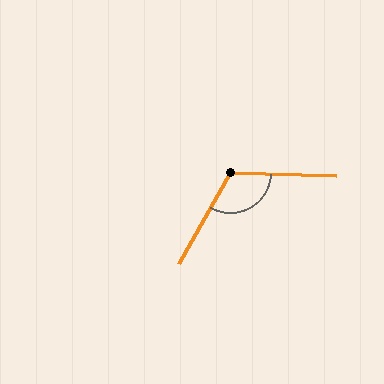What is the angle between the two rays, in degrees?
Approximately 118 degrees.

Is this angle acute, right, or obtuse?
It is obtuse.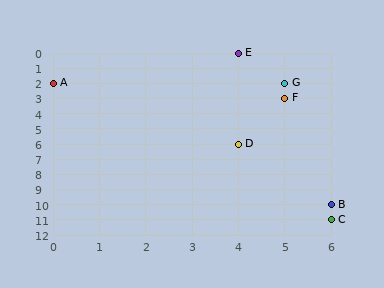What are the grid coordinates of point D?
Point D is at grid coordinates (4, 6).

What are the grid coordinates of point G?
Point G is at grid coordinates (5, 2).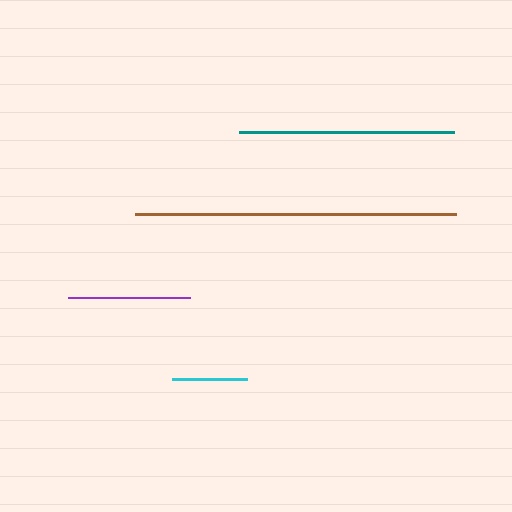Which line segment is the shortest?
The cyan line is the shortest at approximately 75 pixels.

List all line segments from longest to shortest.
From longest to shortest: brown, teal, purple, cyan.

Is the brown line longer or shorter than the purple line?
The brown line is longer than the purple line.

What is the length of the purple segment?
The purple segment is approximately 122 pixels long.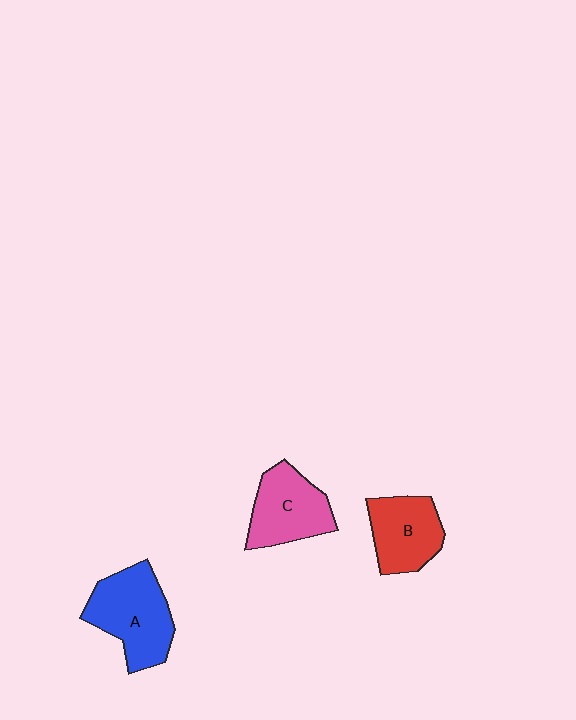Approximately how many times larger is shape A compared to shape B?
Approximately 1.3 times.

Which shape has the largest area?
Shape A (blue).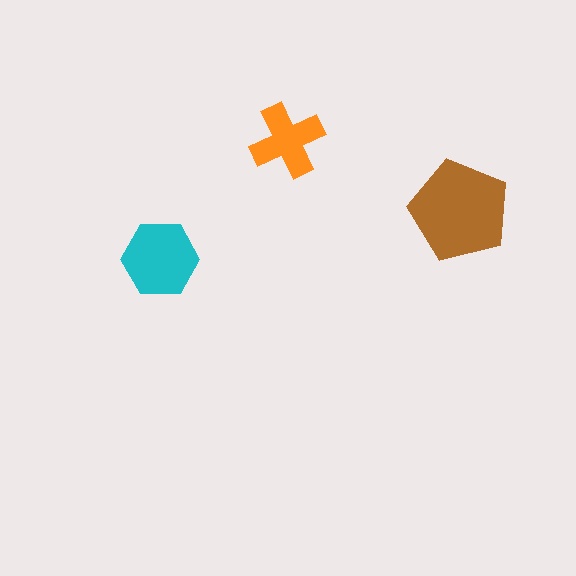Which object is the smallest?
The orange cross.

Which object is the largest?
The brown pentagon.